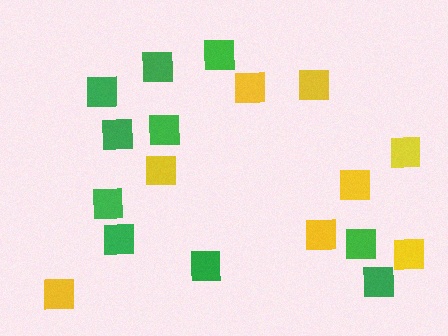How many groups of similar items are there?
There are 2 groups: one group of green squares (10) and one group of yellow squares (8).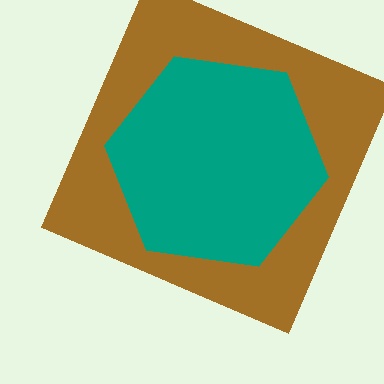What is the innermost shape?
The teal hexagon.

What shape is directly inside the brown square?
The teal hexagon.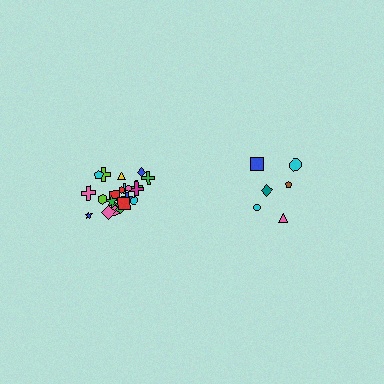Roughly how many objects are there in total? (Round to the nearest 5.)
Roughly 30 objects in total.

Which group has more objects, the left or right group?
The left group.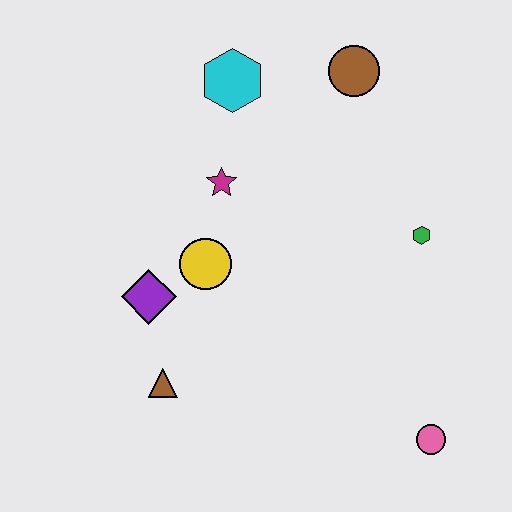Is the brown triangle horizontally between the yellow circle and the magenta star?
No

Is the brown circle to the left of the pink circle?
Yes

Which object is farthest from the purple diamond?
The pink circle is farthest from the purple diamond.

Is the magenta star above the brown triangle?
Yes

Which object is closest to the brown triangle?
The purple diamond is closest to the brown triangle.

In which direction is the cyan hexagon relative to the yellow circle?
The cyan hexagon is above the yellow circle.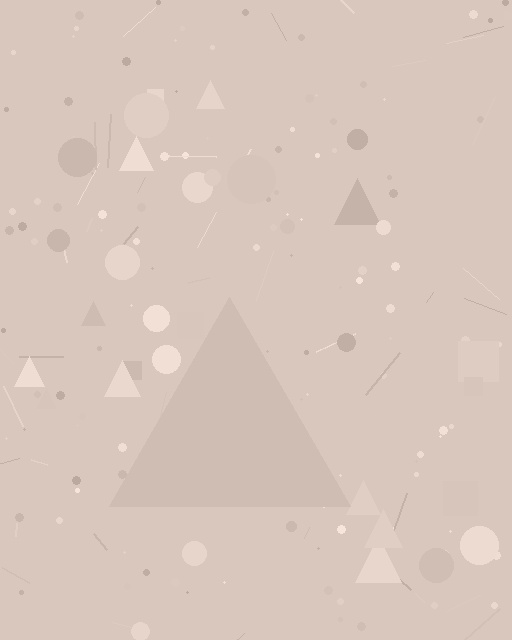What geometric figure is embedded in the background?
A triangle is embedded in the background.